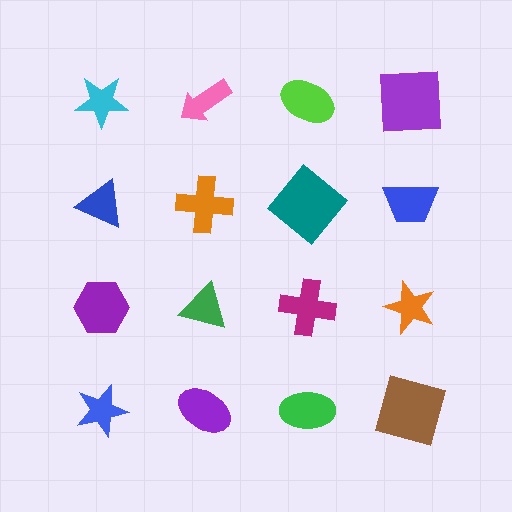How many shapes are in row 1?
4 shapes.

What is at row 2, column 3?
A teal diamond.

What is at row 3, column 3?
A magenta cross.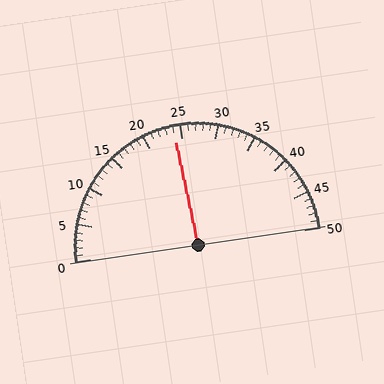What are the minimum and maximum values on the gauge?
The gauge ranges from 0 to 50.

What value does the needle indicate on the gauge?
The needle indicates approximately 24.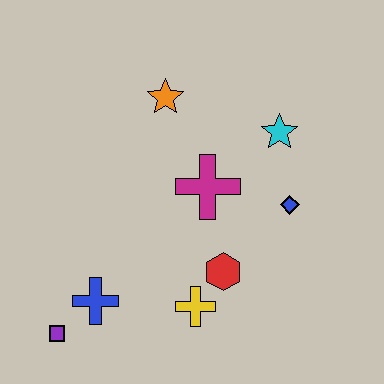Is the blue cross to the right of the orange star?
No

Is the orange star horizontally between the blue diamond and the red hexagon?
No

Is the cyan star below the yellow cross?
No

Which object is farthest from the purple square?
The cyan star is farthest from the purple square.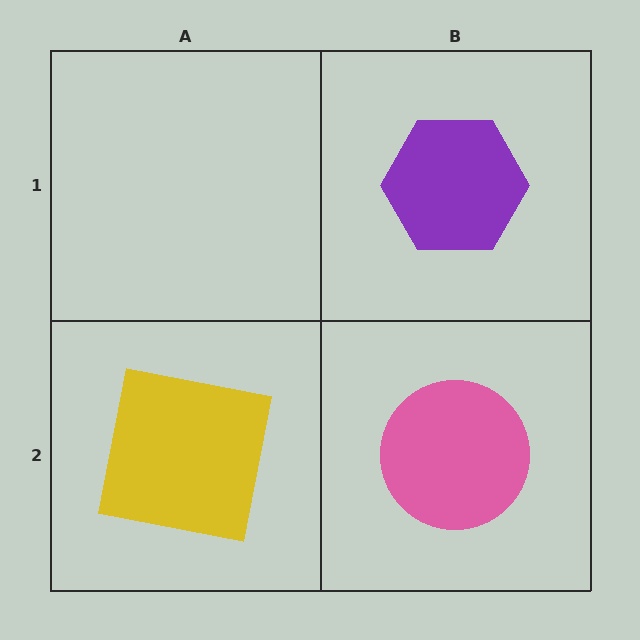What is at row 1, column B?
A purple hexagon.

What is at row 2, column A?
A yellow square.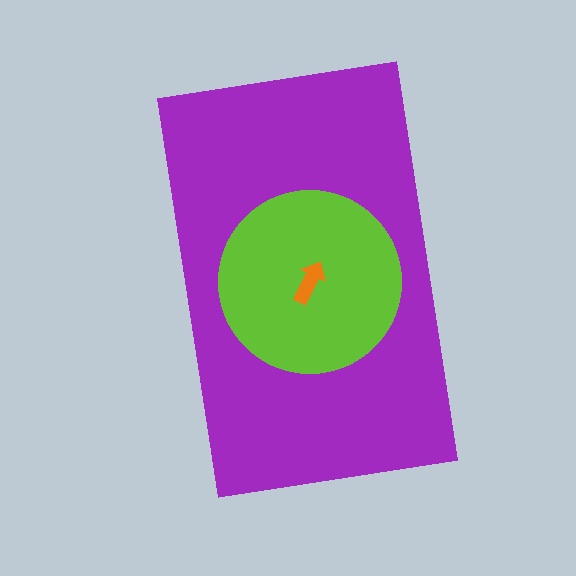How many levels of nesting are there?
3.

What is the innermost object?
The orange arrow.